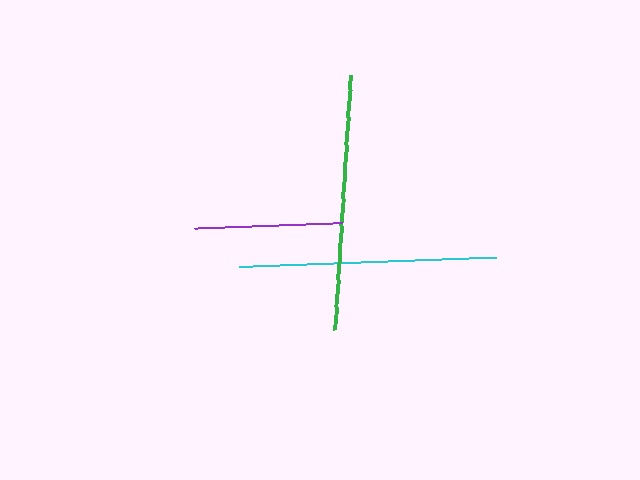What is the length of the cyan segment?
The cyan segment is approximately 257 pixels long.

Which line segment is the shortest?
The purple line is the shortest at approximately 148 pixels.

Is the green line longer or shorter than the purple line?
The green line is longer than the purple line.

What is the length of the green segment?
The green segment is approximately 256 pixels long.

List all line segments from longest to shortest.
From longest to shortest: cyan, green, purple.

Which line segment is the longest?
The cyan line is the longest at approximately 257 pixels.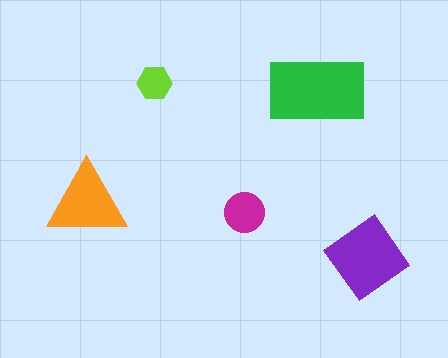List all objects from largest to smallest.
The green rectangle, the purple diamond, the orange triangle, the magenta circle, the lime hexagon.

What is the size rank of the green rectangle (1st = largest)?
1st.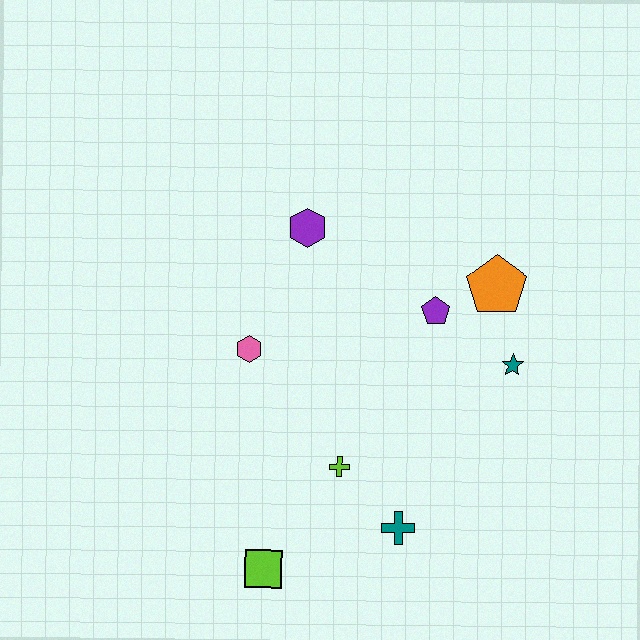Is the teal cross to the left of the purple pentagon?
Yes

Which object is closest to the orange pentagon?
The purple pentagon is closest to the orange pentagon.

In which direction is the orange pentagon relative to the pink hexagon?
The orange pentagon is to the right of the pink hexagon.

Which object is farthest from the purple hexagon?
The lime square is farthest from the purple hexagon.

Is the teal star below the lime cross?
No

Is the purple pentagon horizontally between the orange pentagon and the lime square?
Yes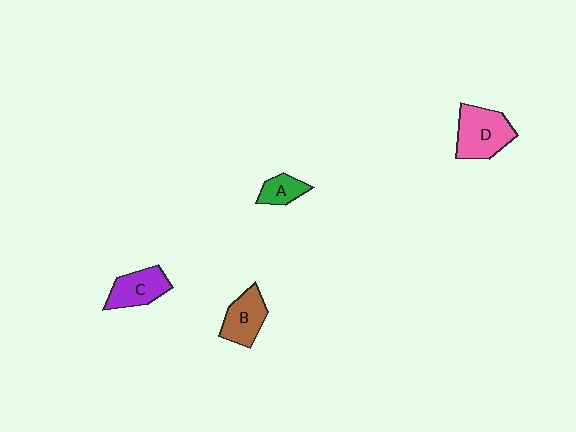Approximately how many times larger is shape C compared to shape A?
Approximately 1.6 times.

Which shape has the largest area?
Shape D (pink).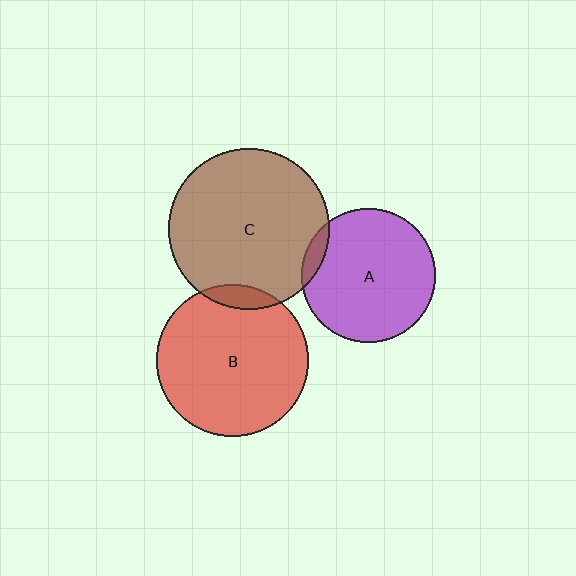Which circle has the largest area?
Circle C (brown).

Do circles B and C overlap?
Yes.